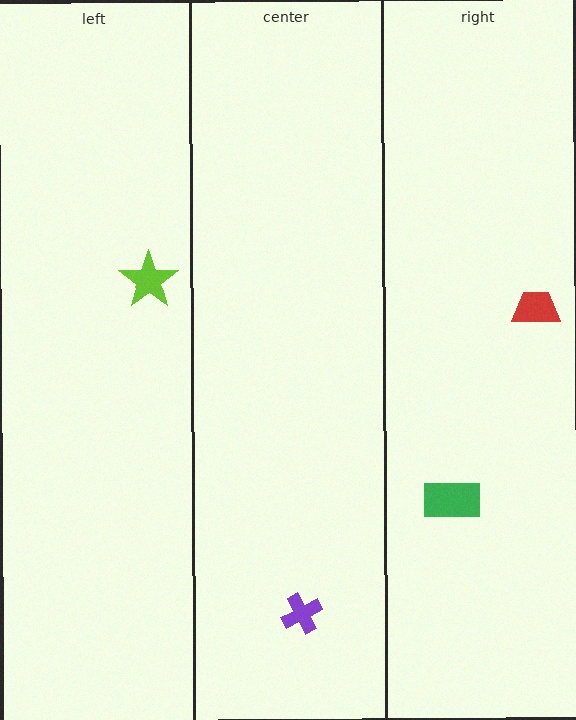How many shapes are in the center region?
1.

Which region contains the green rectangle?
The right region.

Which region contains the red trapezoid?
The right region.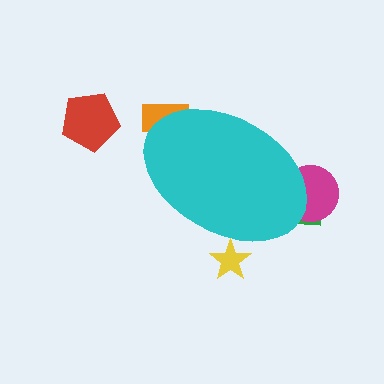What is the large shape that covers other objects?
A cyan ellipse.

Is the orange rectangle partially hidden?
Yes, the orange rectangle is partially hidden behind the cyan ellipse.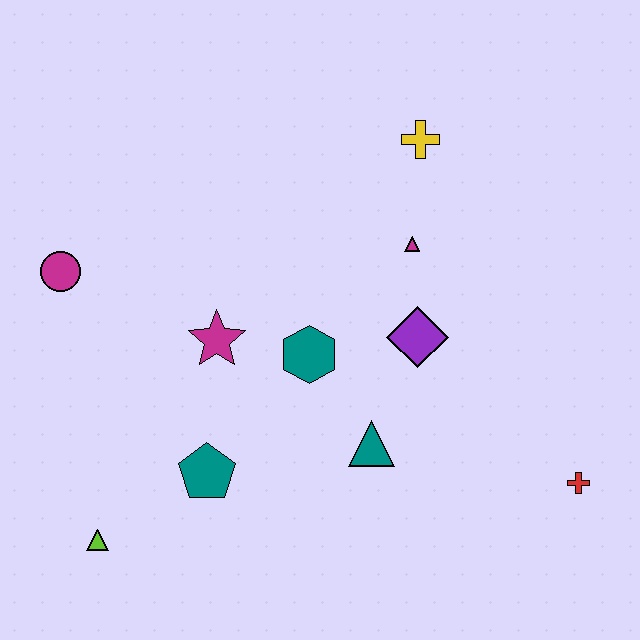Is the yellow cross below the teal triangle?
No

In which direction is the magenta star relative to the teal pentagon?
The magenta star is above the teal pentagon.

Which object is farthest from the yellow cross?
The lime triangle is farthest from the yellow cross.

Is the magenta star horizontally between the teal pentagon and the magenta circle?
No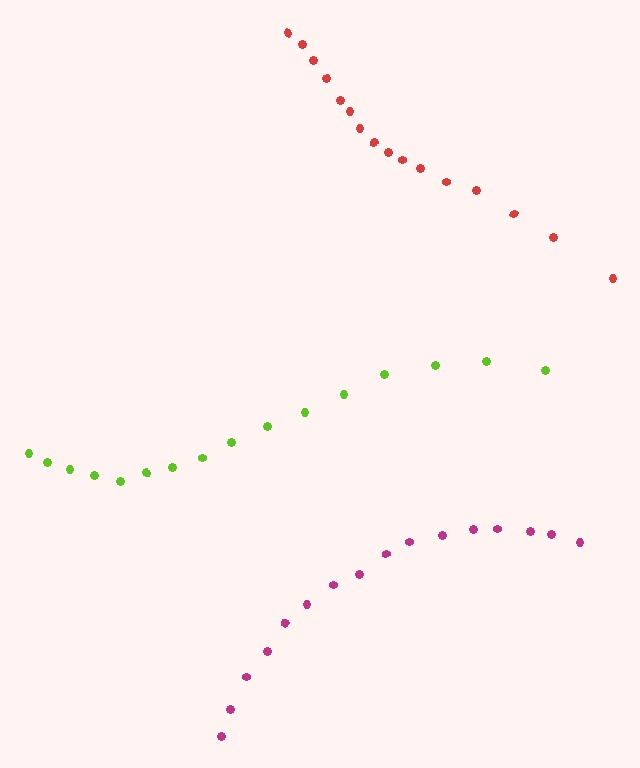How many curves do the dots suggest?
There are 3 distinct paths.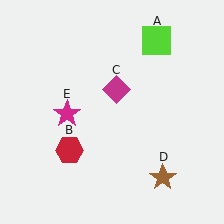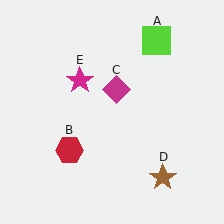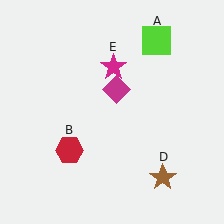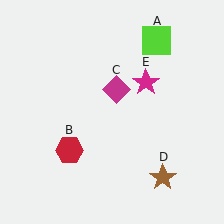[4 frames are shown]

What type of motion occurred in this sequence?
The magenta star (object E) rotated clockwise around the center of the scene.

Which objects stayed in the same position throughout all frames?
Lime square (object A) and red hexagon (object B) and magenta diamond (object C) and brown star (object D) remained stationary.